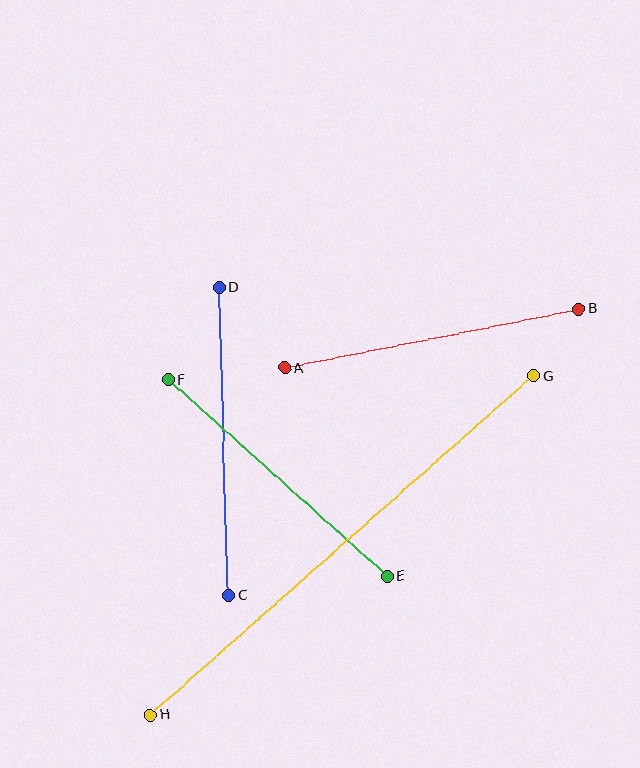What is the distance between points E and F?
The distance is approximately 295 pixels.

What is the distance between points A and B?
The distance is approximately 300 pixels.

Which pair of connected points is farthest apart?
Points G and H are farthest apart.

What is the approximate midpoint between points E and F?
The midpoint is at approximately (278, 478) pixels.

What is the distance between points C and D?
The distance is approximately 308 pixels.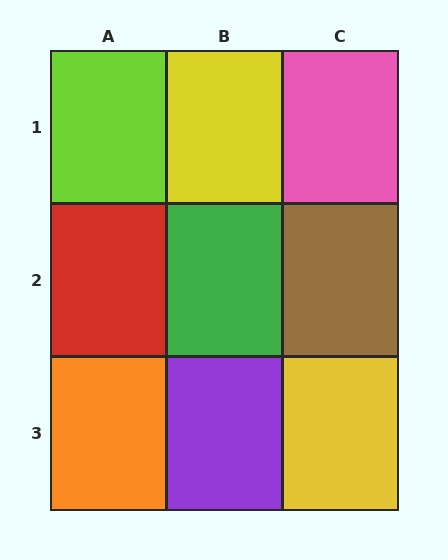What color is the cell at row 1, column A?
Lime.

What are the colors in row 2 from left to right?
Red, green, brown.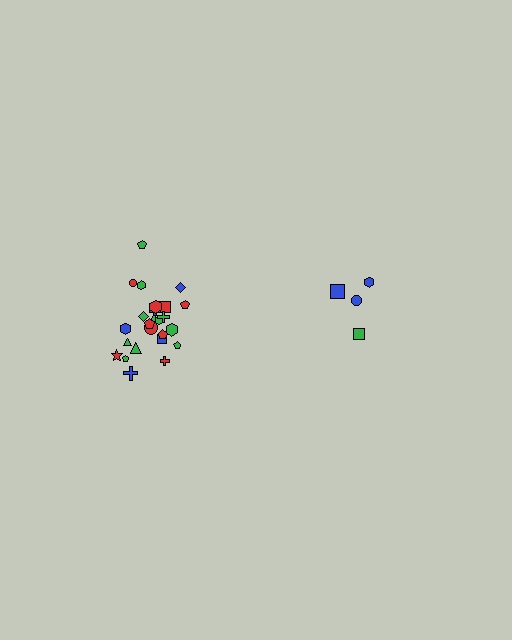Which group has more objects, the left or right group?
The left group.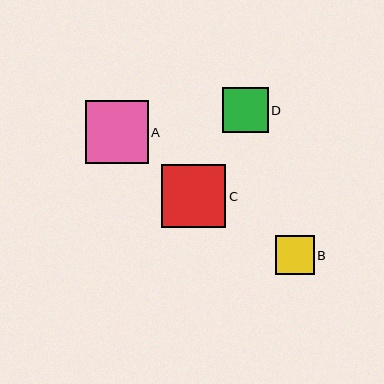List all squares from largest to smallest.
From largest to smallest: C, A, D, B.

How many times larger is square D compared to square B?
Square D is approximately 1.2 times the size of square B.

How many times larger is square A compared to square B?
Square A is approximately 1.6 times the size of square B.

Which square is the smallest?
Square B is the smallest with a size of approximately 38 pixels.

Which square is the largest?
Square C is the largest with a size of approximately 64 pixels.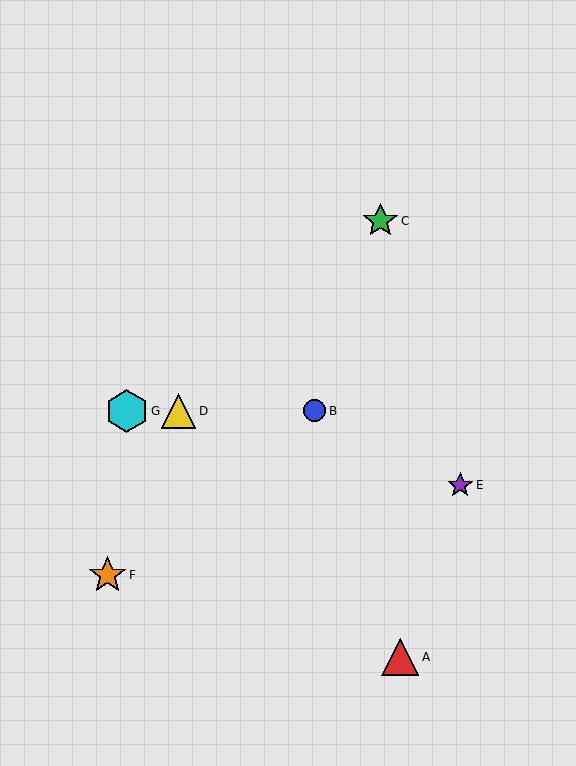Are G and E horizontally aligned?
No, G is at y≈411 and E is at y≈485.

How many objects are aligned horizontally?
3 objects (B, D, G) are aligned horizontally.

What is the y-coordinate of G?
Object G is at y≈411.